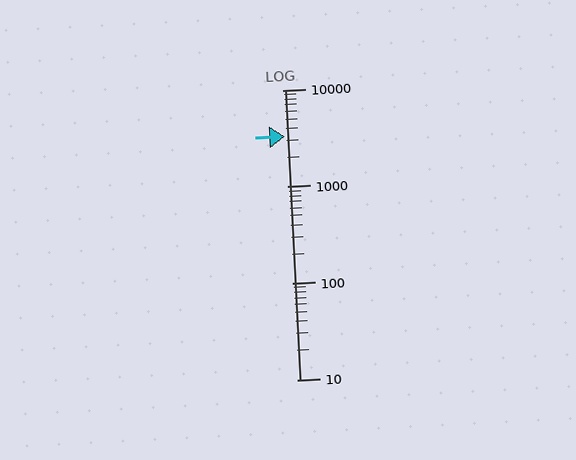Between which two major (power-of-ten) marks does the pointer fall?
The pointer is between 1000 and 10000.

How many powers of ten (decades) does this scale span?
The scale spans 3 decades, from 10 to 10000.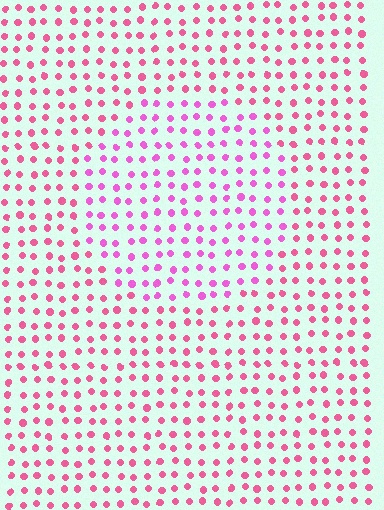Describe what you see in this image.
The image is filled with small pink elements in a uniform arrangement. A circle-shaped region is visible where the elements are tinted to a slightly different hue, forming a subtle color boundary.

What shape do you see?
I see a circle.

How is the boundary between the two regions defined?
The boundary is defined purely by a slight shift in hue (about 26 degrees). Spacing, size, and orientation are identical on both sides.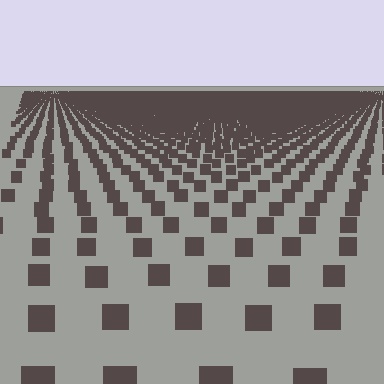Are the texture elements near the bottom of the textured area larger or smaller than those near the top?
Larger. Near the bottom, elements are closer to the viewer and appear at a bigger on-screen size.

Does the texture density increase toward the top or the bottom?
Density increases toward the top.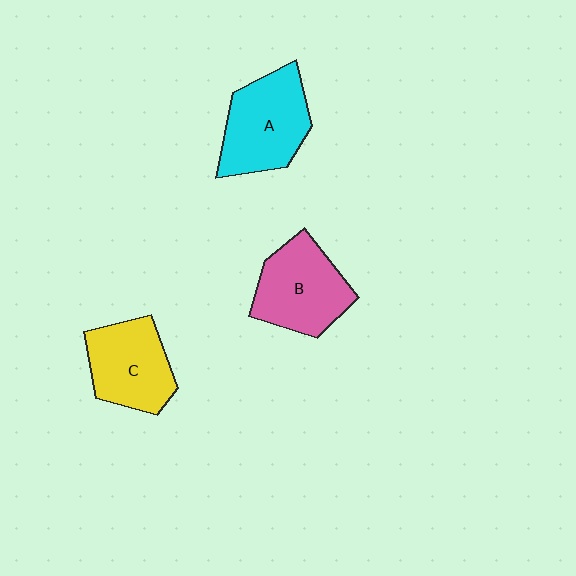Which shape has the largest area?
Shape A (cyan).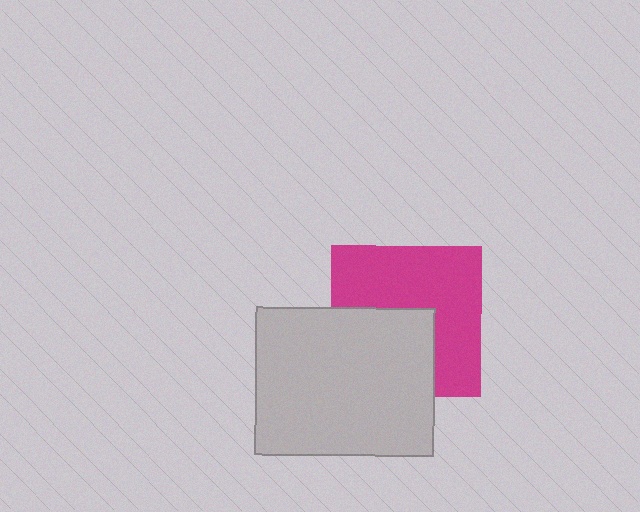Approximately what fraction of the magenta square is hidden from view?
Roughly 41% of the magenta square is hidden behind the light gray rectangle.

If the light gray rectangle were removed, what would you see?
You would see the complete magenta square.